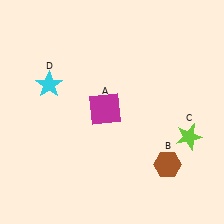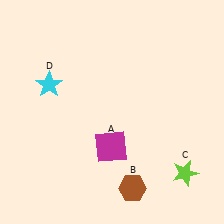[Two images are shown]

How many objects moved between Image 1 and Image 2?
3 objects moved between the two images.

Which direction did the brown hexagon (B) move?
The brown hexagon (B) moved left.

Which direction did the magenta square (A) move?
The magenta square (A) moved down.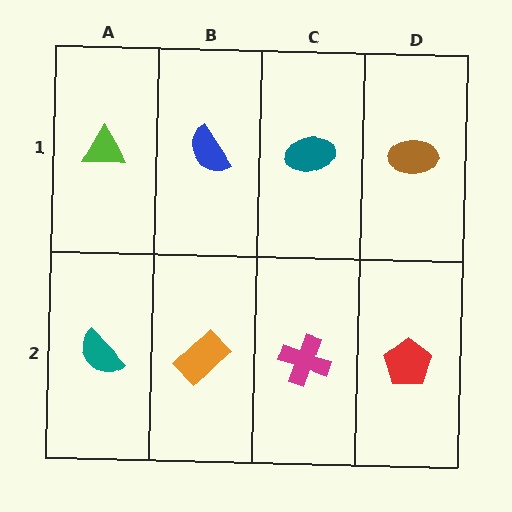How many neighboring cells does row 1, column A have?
2.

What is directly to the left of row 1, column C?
A blue semicircle.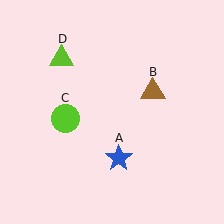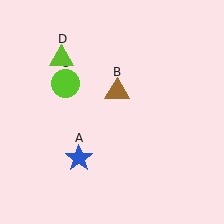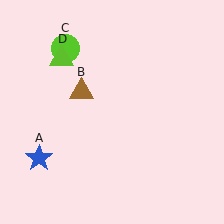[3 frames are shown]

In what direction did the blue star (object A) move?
The blue star (object A) moved left.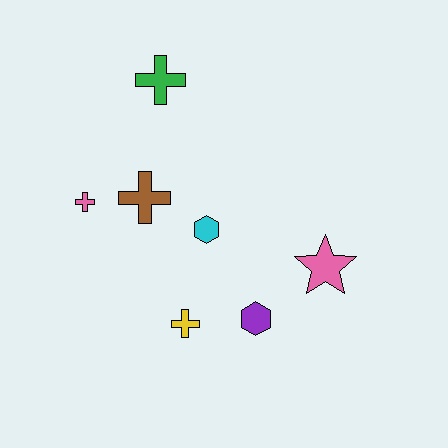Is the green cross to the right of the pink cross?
Yes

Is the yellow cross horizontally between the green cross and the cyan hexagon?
Yes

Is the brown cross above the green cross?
No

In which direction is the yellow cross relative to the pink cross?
The yellow cross is below the pink cross.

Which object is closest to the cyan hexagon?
The brown cross is closest to the cyan hexagon.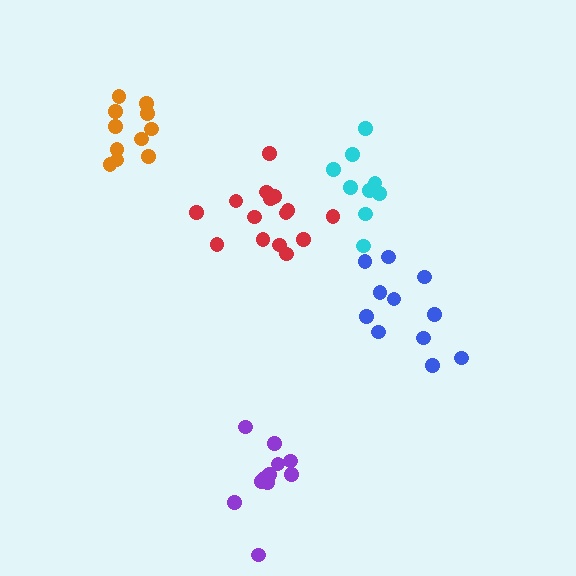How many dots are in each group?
Group 1: 11 dots, Group 2: 11 dots, Group 3: 9 dots, Group 4: 15 dots, Group 5: 11 dots (57 total).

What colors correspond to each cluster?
The clusters are colored: blue, purple, cyan, red, orange.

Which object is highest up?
The orange cluster is topmost.